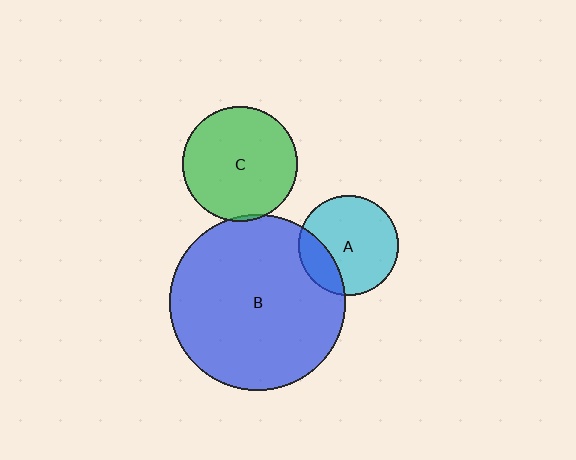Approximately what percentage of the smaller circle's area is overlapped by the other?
Approximately 5%.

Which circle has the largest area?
Circle B (blue).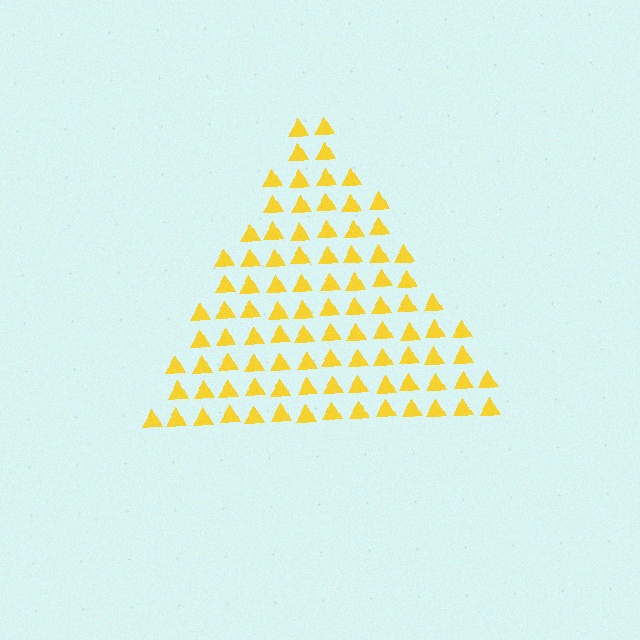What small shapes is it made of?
It is made of small triangles.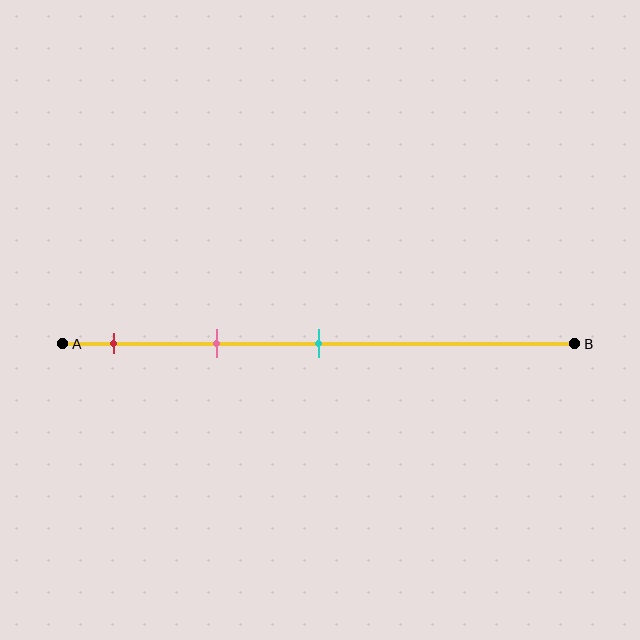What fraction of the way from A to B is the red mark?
The red mark is approximately 10% (0.1) of the way from A to B.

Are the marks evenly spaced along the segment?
Yes, the marks are approximately evenly spaced.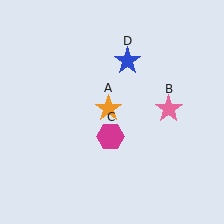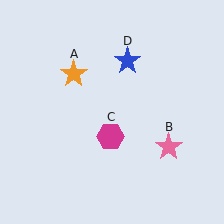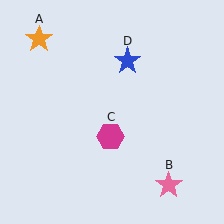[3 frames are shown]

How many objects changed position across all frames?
2 objects changed position: orange star (object A), pink star (object B).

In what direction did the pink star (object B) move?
The pink star (object B) moved down.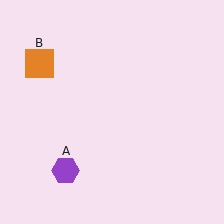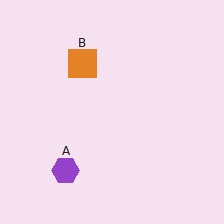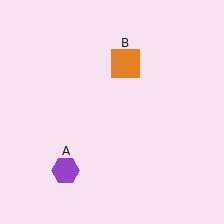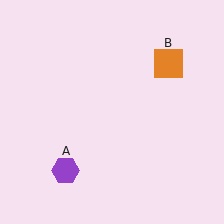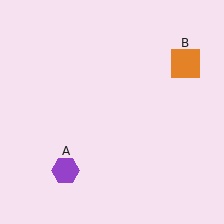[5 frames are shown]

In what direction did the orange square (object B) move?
The orange square (object B) moved right.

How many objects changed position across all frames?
1 object changed position: orange square (object B).